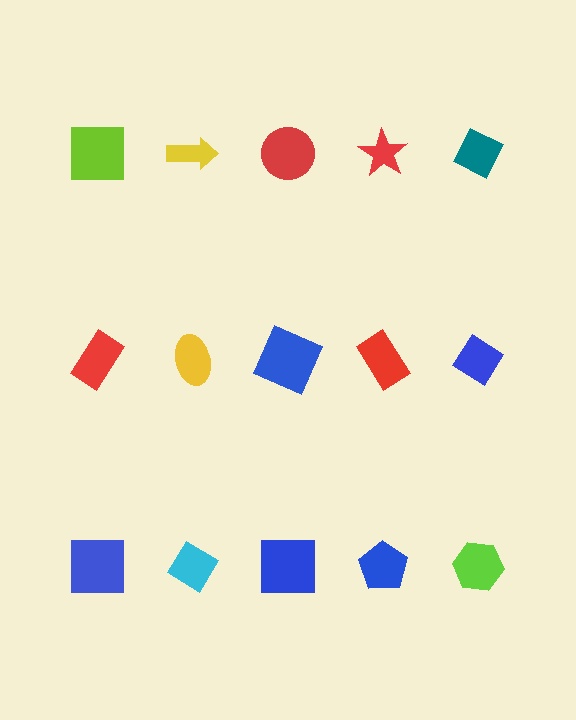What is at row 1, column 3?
A red circle.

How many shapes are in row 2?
5 shapes.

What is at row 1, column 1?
A lime square.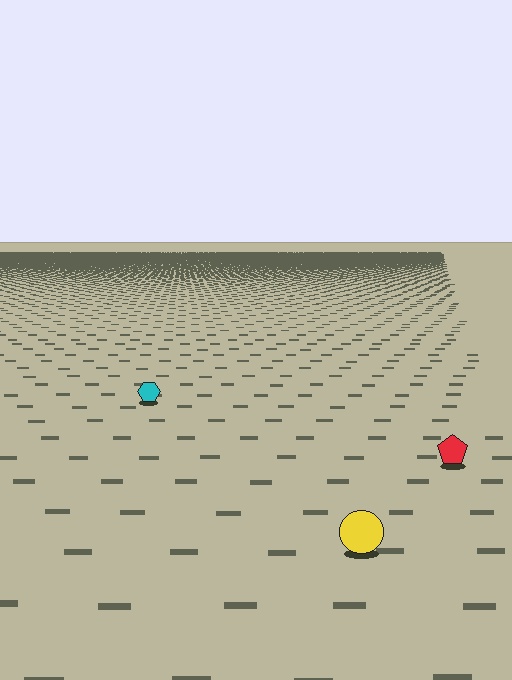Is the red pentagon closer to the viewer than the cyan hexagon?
Yes. The red pentagon is closer — you can tell from the texture gradient: the ground texture is coarser near it.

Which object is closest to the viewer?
The yellow circle is closest. The texture marks near it are larger and more spread out.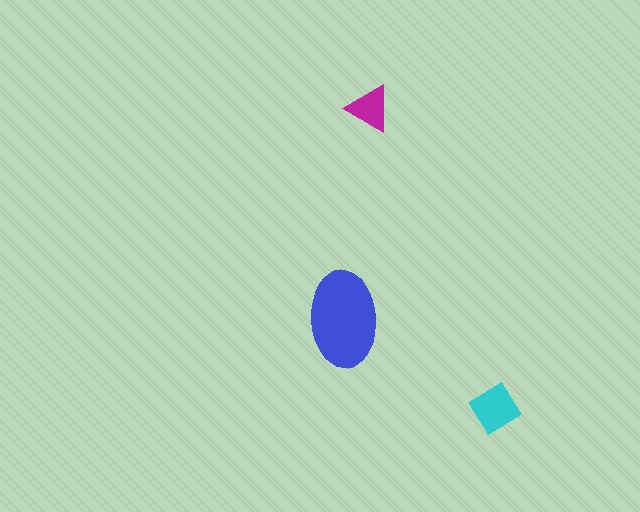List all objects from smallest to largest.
The magenta triangle, the cyan diamond, the blue ellipse.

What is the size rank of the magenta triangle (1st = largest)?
3rd.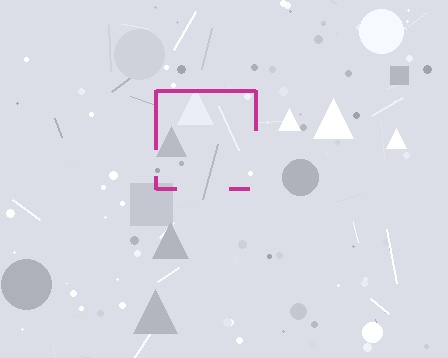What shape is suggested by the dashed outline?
The dashed outline suggests a square.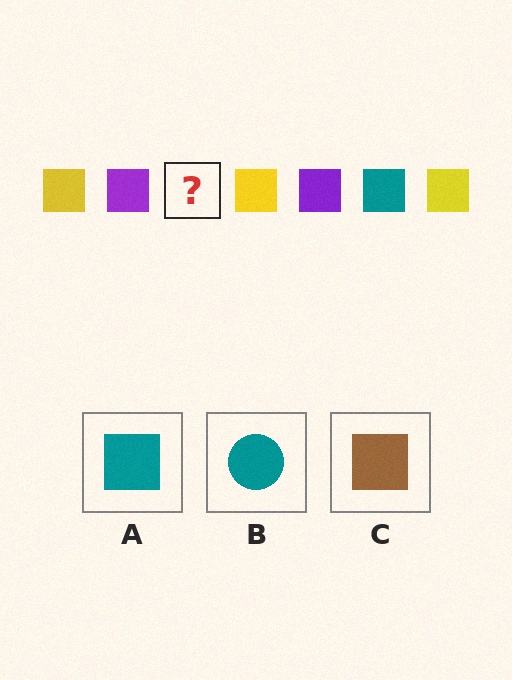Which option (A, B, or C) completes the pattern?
A.